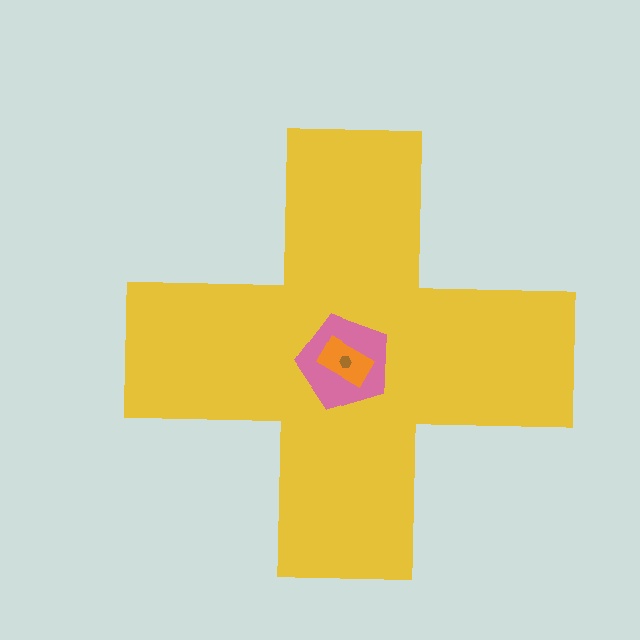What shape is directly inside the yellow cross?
The pink pentagon.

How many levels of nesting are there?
4.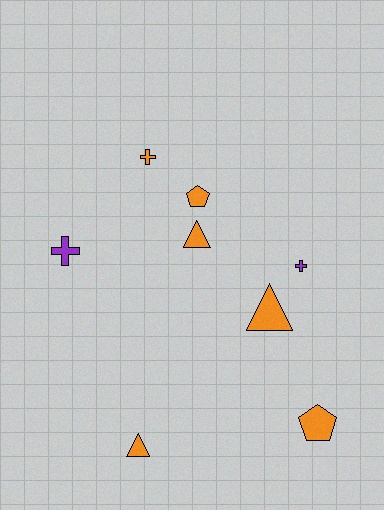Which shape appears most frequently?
Cross, with 3 objects.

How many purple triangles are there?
There are no purple triangles.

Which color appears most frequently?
Orange, with 6 objects.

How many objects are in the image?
There are 8 objects.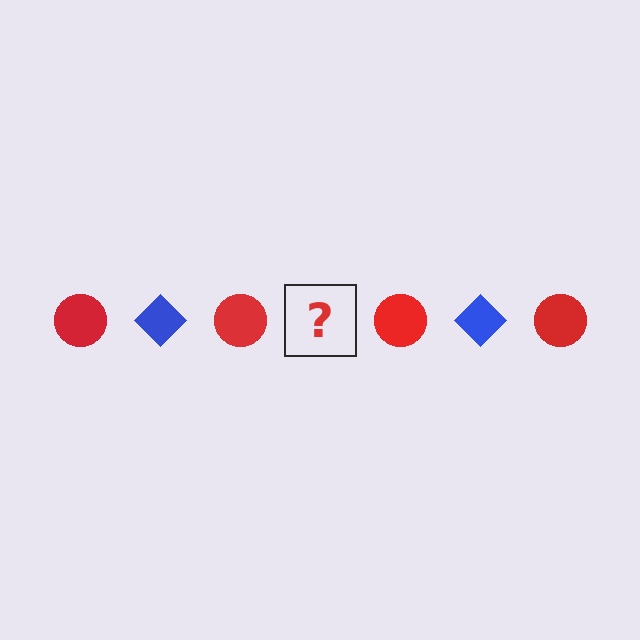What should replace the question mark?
The question mark should be replaced with a blue diamond.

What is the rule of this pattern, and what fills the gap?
The rule is that the pattern alternates between red circle and blue diamond. The gap should be filled with a blue diamond.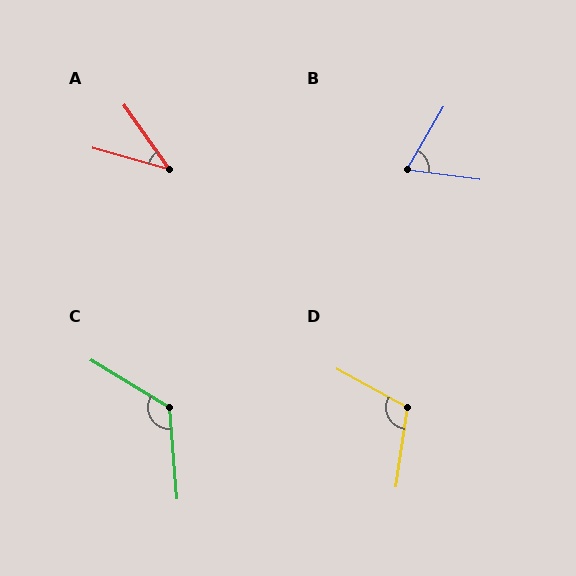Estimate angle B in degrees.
Approximately 68 degrees.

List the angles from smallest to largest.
A (40°), B (68°), D (111°), C (126°).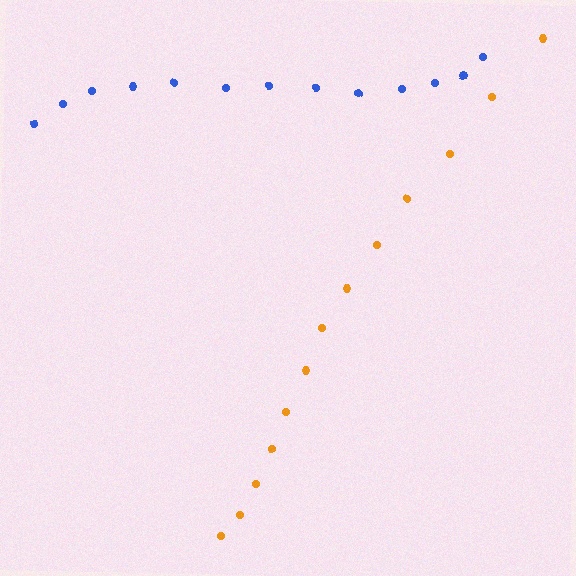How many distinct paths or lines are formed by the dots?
There are 2 distinct paths.